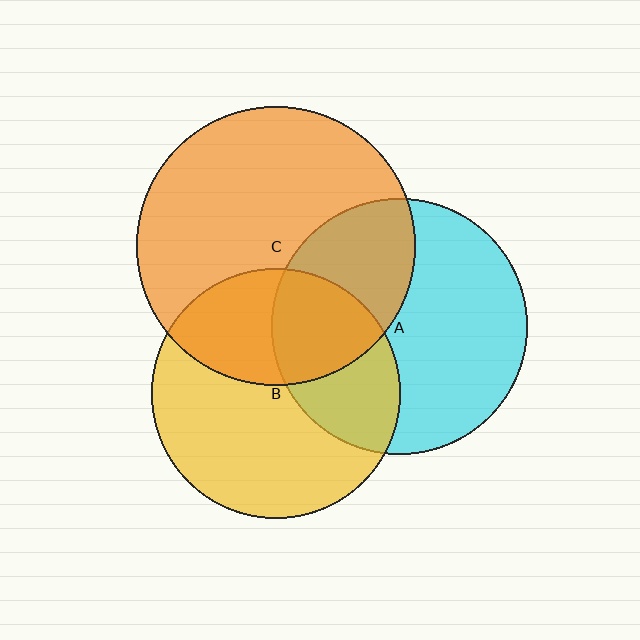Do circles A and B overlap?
Yes.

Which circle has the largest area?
Circle C (orange).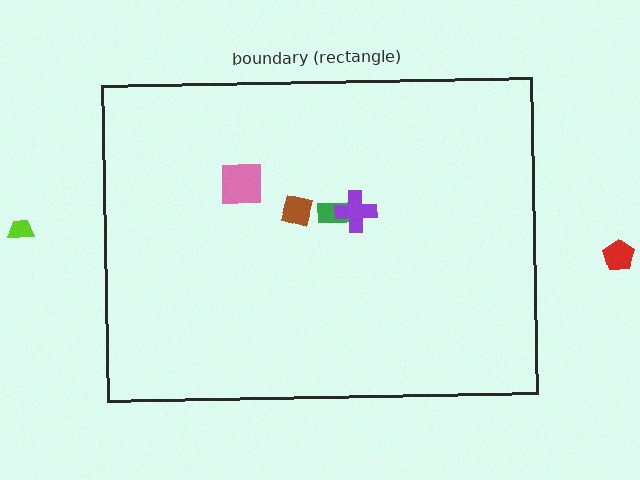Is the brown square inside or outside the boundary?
Inside.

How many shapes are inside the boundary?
4 inside, 2 outside.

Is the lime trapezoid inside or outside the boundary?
Outside.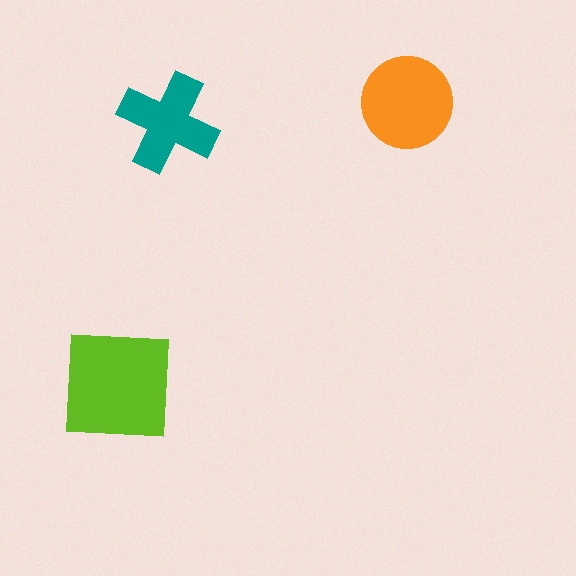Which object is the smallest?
The teal cross.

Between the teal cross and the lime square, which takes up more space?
The lime square.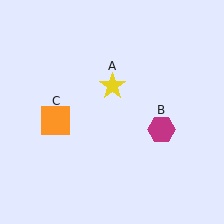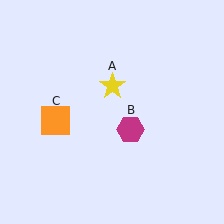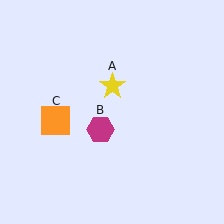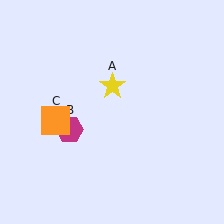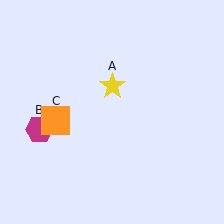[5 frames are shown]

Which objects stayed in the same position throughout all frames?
Yellow star (object A) and orange square (object C) remained stationary.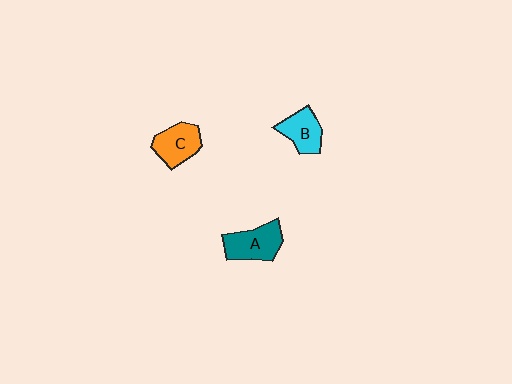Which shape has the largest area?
Shape A (teal).